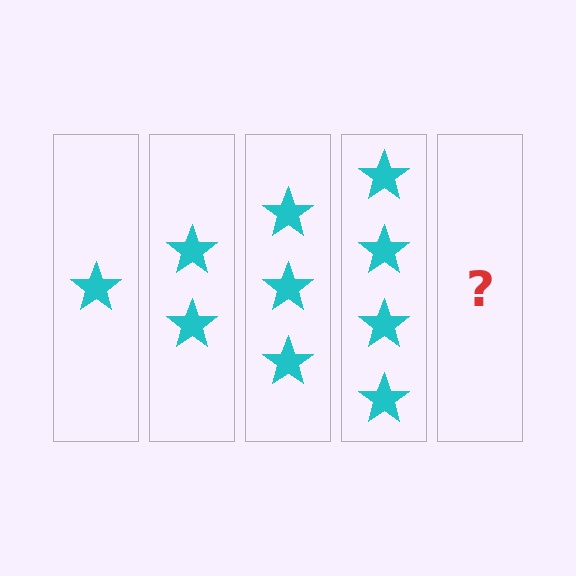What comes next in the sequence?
The next element should be 5 stars.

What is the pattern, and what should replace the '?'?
The pattern is that each step adds one more star. The '?' should be 5 stars.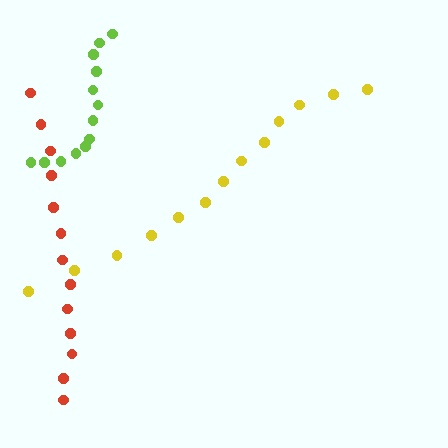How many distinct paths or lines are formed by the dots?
There are 3 distinct paths.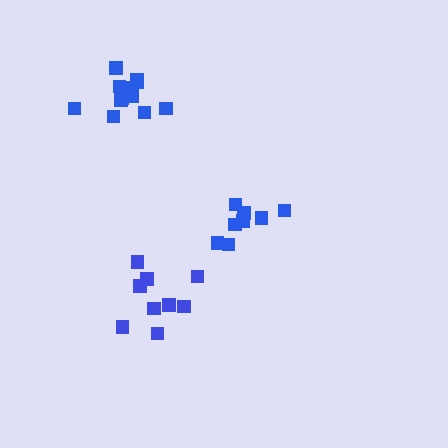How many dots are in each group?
Group 1: 8 dots, Group 2: 12 dots, Group 3: 9 dots (29 total).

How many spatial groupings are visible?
There are 3 spatial groupings.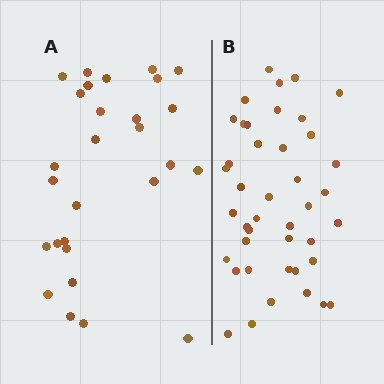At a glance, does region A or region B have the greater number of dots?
Region B (the right region) has more dots.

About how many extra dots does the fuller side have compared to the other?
Region B has approximately 15 more dots than region A.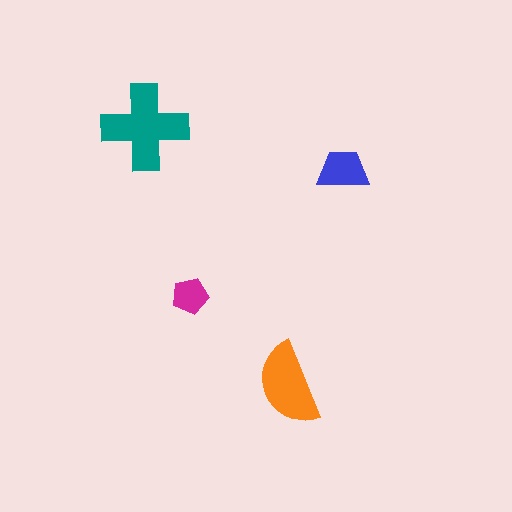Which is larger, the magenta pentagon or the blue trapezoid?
The blue trapezoid.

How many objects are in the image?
There are 4 objects in the image.